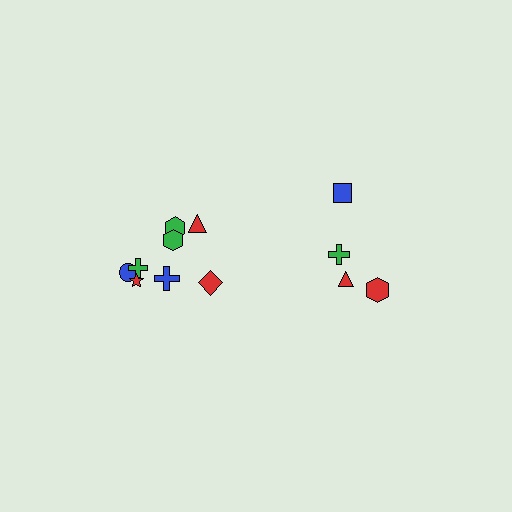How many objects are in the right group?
There are 4 objects.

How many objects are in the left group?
There are 8 objects.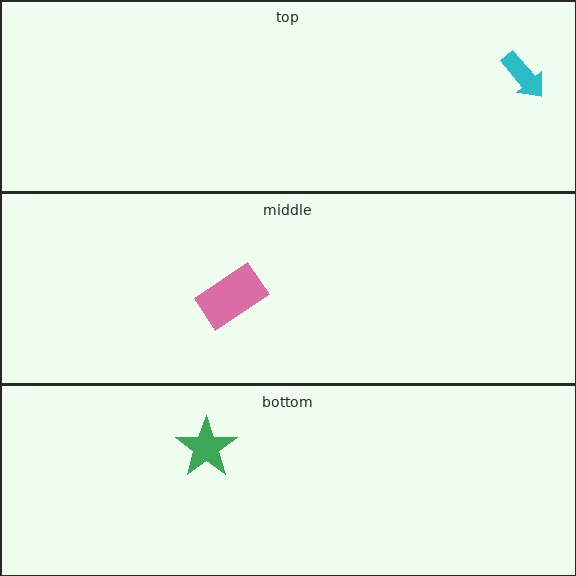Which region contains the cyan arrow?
The top region.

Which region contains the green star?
The bottom region.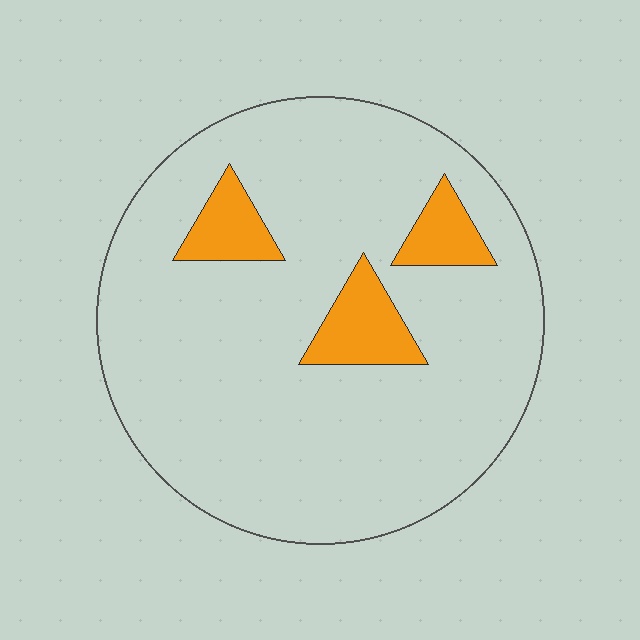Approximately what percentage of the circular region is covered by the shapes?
Approximately 10%.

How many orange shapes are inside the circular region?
3.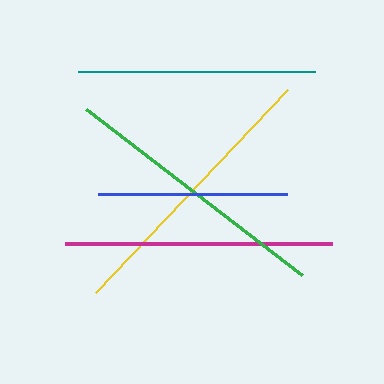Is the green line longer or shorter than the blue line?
The green line is longer than the blue line.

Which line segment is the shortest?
The blue line is the shortest at approximately 190 pixels.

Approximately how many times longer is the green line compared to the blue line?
The green line is approximately 1.4 times the length of the blue line.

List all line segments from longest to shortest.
From longest to shortest: yellow, green, magenta, teal, blue.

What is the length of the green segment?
The green segment is approximately 273 pixels long.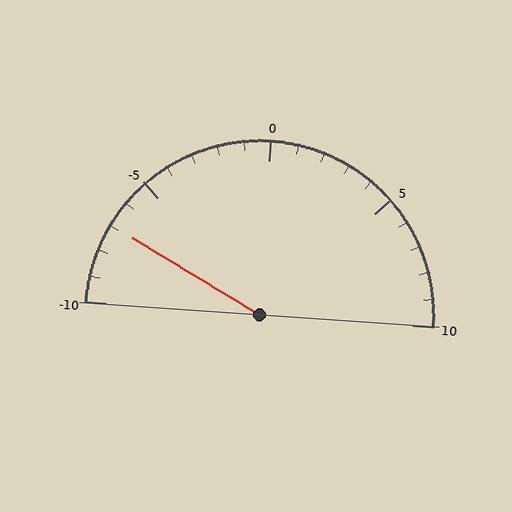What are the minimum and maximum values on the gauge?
The gauge ranges from -10 to 10.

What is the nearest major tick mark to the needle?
The nearest major tick mark is -5.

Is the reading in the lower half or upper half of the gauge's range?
The reading is in the lower half of the range (-10 to 10).